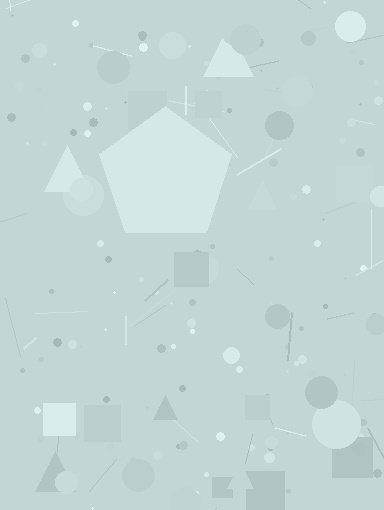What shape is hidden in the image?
A pentagon is hidden in the image.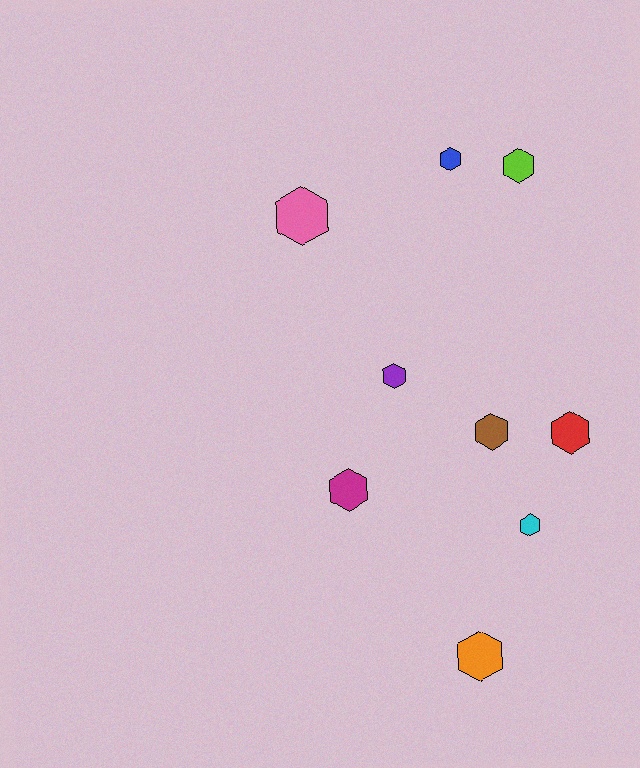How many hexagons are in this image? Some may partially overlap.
There are 9 hexagons.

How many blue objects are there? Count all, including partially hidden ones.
There is 1 blue object.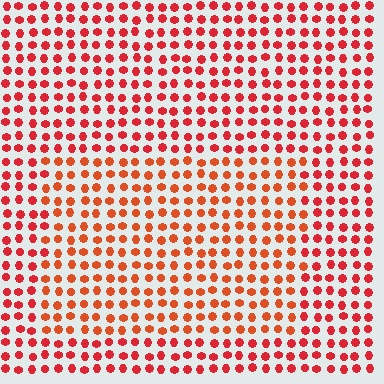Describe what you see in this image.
The image is filled with small red elements in a uniform arrangement. A rectangle-shaped region is visible where the elements are tinted to a slightly different hue, forming a subtle color boundary.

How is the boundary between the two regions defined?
The boundary is defined purely by a slight shift in hue (about 19 degrees). Spacing, size, and orientation are identical on both sides.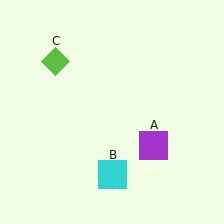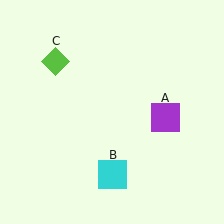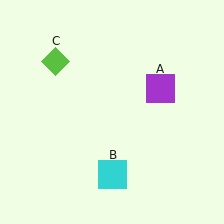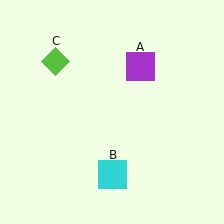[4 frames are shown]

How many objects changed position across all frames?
1 object changed position: purple square (object A).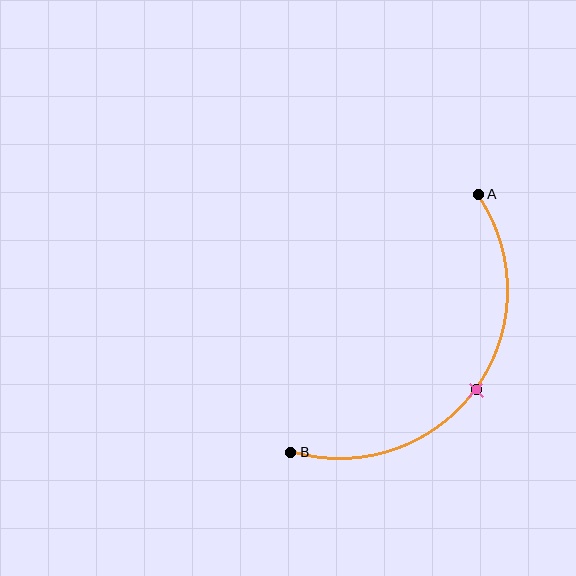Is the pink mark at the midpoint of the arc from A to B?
Yes. The pink mark lies on the arc at equal arc-length from both A and B — it is the arc midpoint.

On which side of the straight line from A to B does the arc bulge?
The arc bulges below and to the right of the straight line connecting A and B.